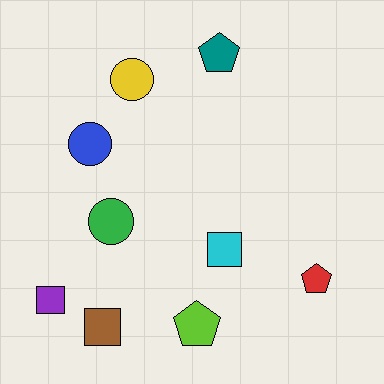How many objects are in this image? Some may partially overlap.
There are 9 objects.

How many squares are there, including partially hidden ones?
There are 3 squares.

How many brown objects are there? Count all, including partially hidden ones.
There is 1 brown object.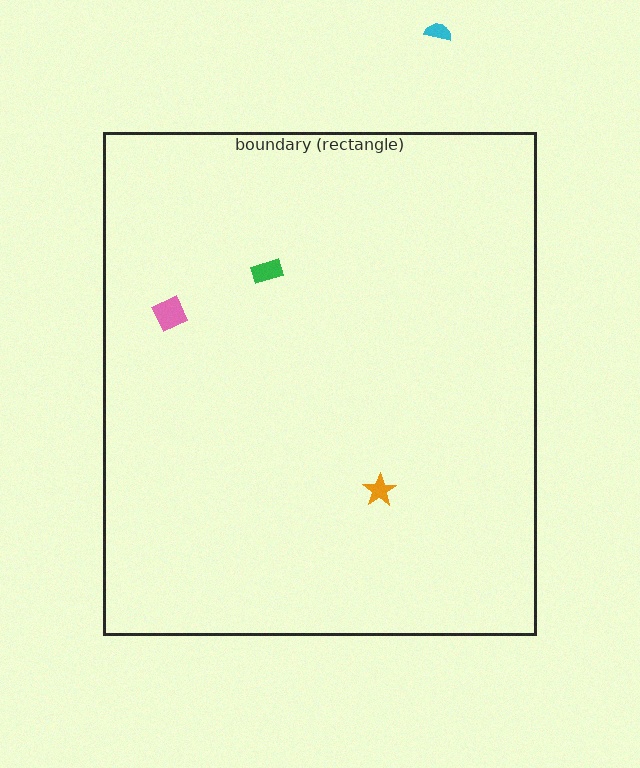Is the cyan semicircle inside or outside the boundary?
Outside.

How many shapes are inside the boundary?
3 inside, 1 outside.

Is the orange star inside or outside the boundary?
Inside.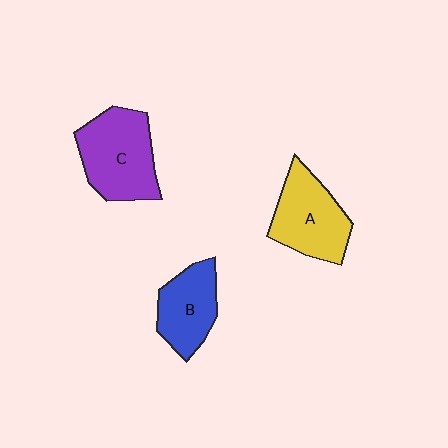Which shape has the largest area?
Shape C (purple).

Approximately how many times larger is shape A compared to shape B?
Approximately 1.2 times.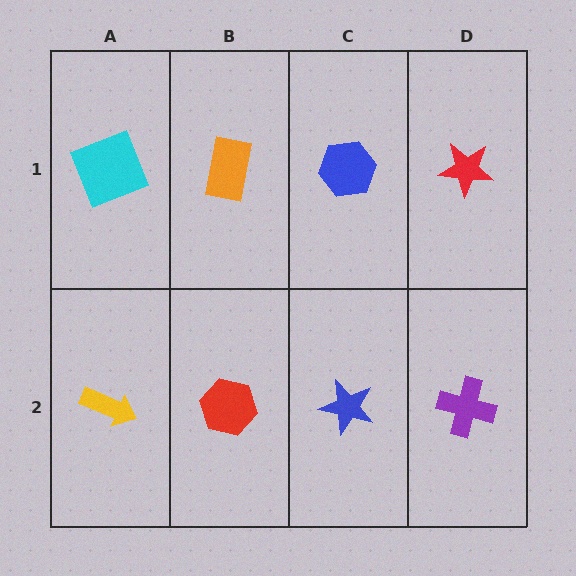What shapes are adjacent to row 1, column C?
A blue star (row 2, column C), an orange rectangle (row 1, column B), a red star (row 1, column D).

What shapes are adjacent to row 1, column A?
A yellow arrow (row 2, column A), an orange rectangle (row 1, column B).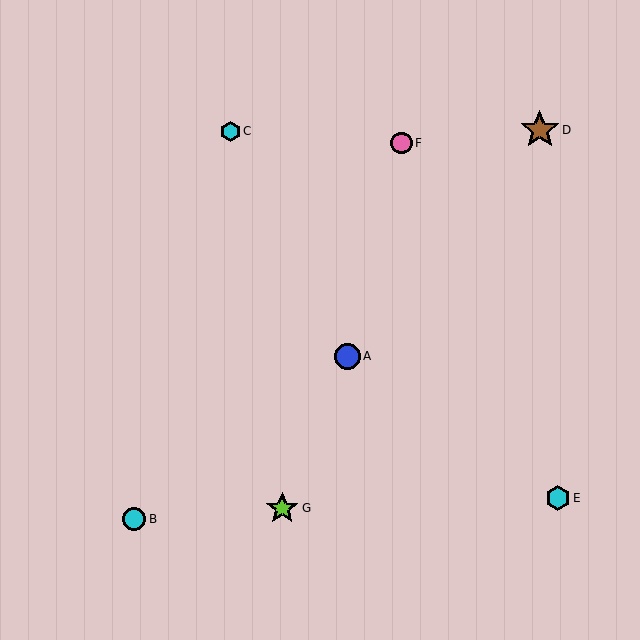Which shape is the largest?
The brown star (labeled D) is the largest.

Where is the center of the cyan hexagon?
The center of the cyan hexagon is at (558, 498).